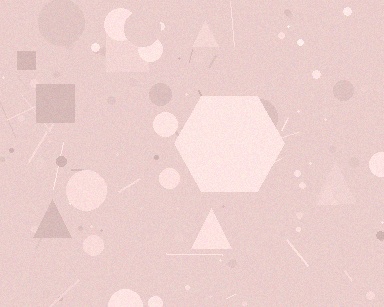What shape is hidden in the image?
A hexagon is hidden in the image.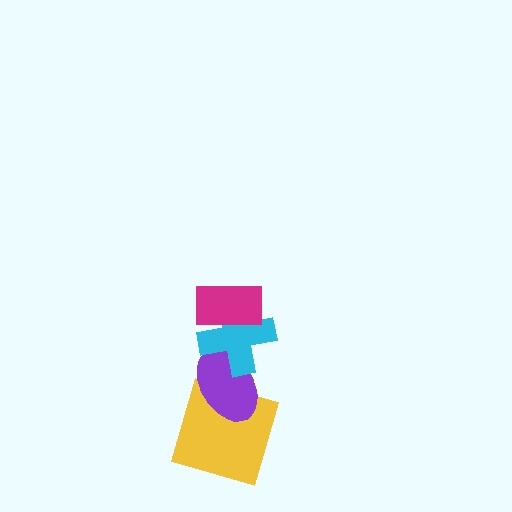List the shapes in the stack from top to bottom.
From top to bottom: the magenta rectangle, the cyan cross, the purple ellipse, the yellow square.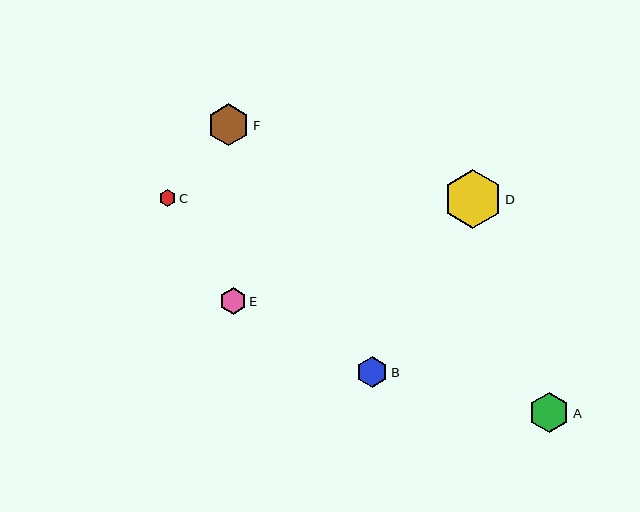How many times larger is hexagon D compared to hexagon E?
Hexagon D is approximately 2.2 times the size of hexagon E.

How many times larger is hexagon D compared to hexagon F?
Hexagon D is approximately 1.4 times the size of hexagon F.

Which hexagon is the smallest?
Hexagon C is the smallest with a size of approximately 17 pixels.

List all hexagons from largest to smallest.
From largest to smallest: D, F, A, B, E, C.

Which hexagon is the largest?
Hexagon D is the largest with a size of approximately 59 pixels.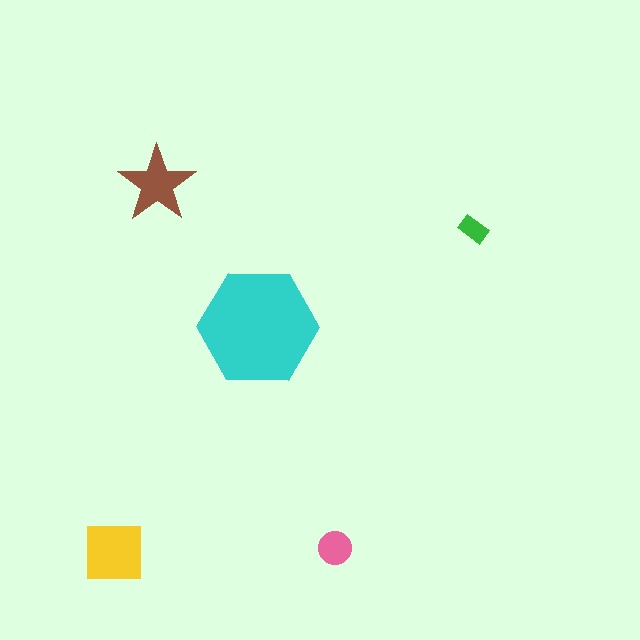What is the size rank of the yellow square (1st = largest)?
2nd.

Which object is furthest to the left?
The yellow square is leftmost.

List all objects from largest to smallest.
The cyan hexagon, the yellow square, the brown star, the pink circle, the green rectangle.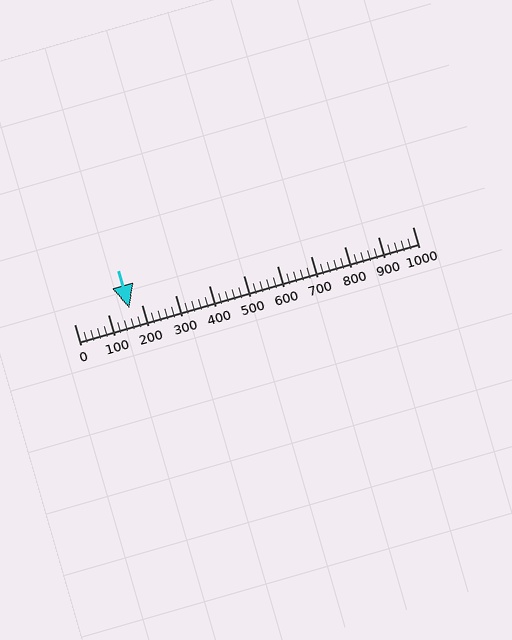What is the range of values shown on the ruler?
The ruler shows values from 0 to 1000.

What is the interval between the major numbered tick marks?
The major tick marks are spaced 100 units apart.